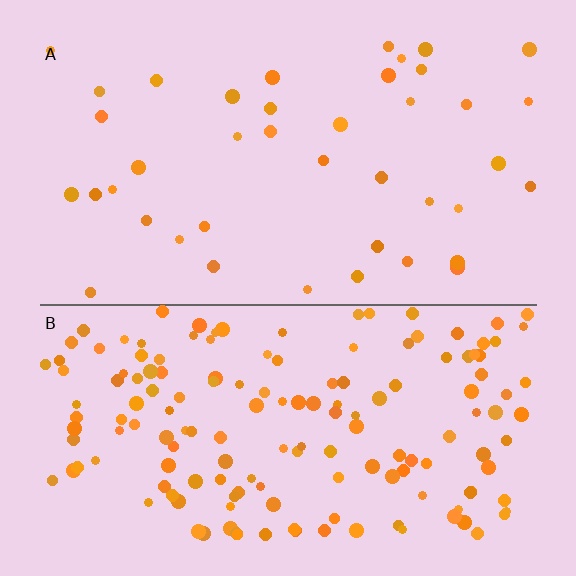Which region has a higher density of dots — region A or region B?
B (the bottom).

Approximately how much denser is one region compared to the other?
Approximately 3.9× — region B over region A.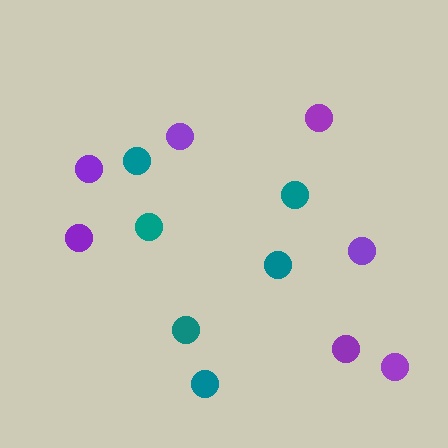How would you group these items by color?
There are 2 groups: one group of teal circles (6) and one group of purple circles (7).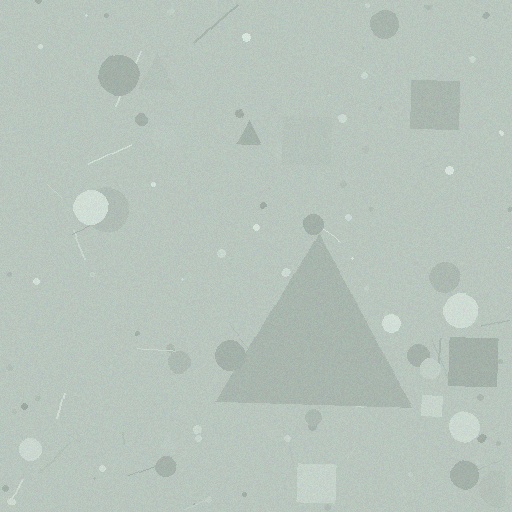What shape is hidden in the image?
A triangle is hidden in the image.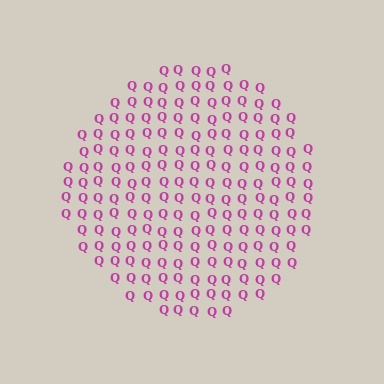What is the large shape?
The large shape is a circle.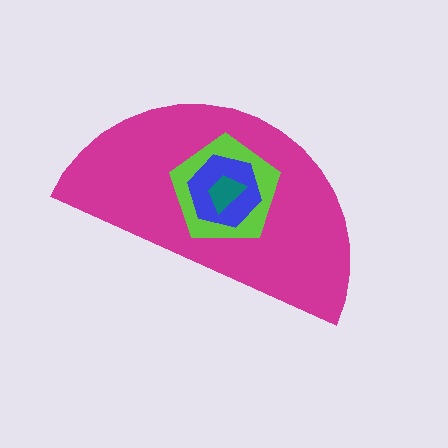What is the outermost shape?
The magenta semicircle.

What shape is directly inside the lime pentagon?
The blue hexagon.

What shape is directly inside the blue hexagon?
The teal trapezoid.